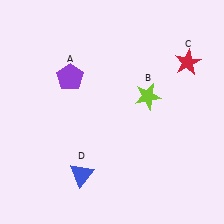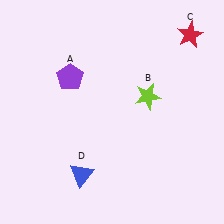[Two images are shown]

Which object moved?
The red star (C) moved up.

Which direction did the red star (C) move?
The red star (C) moved up.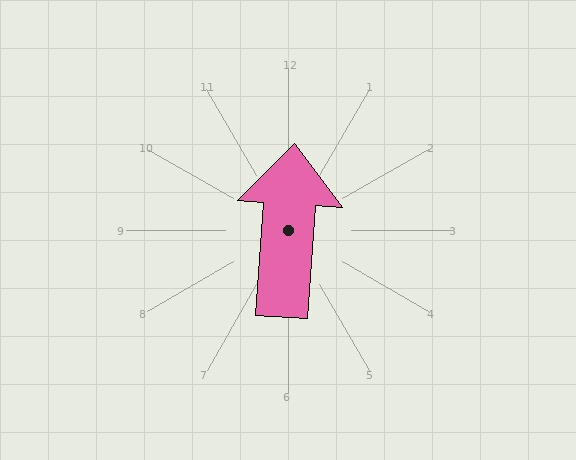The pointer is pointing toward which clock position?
Roughly 12 o'clock.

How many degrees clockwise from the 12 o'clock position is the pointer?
Approximately 4 degrees.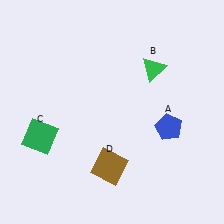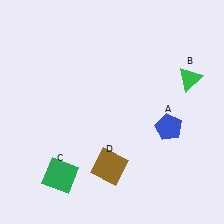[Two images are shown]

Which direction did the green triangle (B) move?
The green triangle (B) moved right.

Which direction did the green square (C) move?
The green square (C) moved down.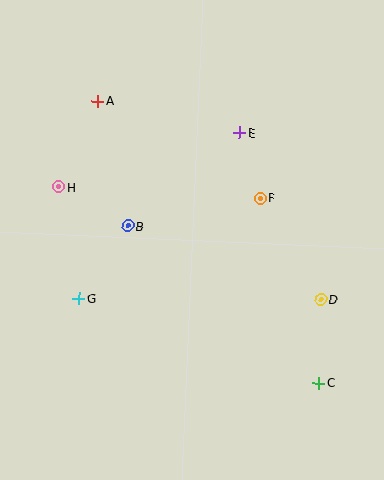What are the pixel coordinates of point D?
Point D is at (321, 300).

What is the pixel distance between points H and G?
The distance between H and G is 113 pixels.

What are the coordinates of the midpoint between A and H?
The midpoint between A and H is at (78, 144).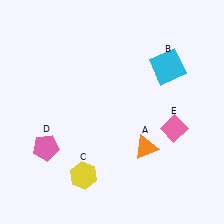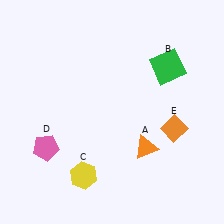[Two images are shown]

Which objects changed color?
B changed from cyan to green. E changed from pink to orange.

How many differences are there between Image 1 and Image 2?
There are 2 differences between the two images.